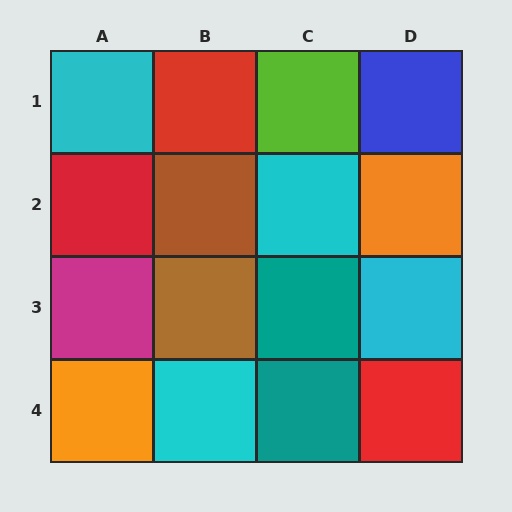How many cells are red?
3 cells are red.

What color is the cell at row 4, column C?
Teal.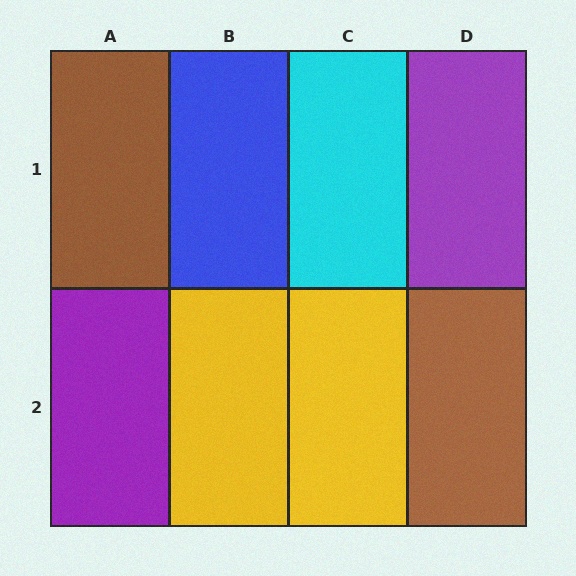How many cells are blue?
1 cell is blue.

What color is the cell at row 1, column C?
Cyan.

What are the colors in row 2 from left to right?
Purple, yellow, yellow, brown.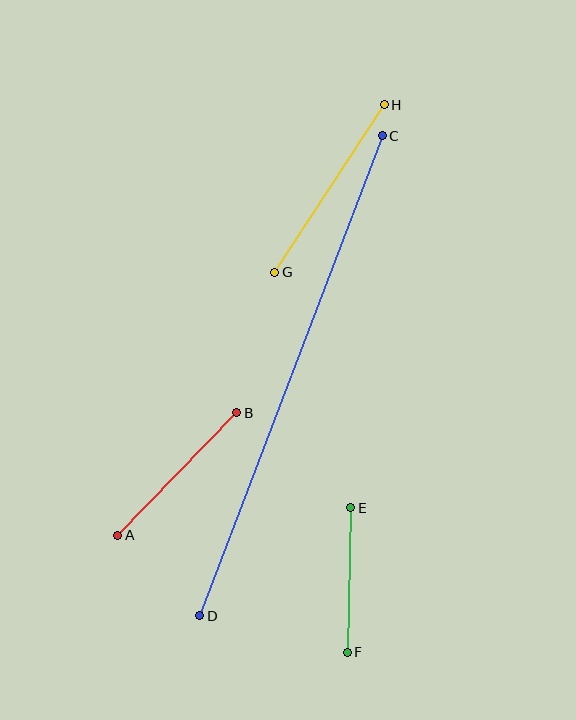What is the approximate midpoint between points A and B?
The midpoint is at approximately (177, 474) pixels.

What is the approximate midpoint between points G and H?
The midpoint is at approximately (329, 189) pixels.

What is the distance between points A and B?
The distance is approximately 171 pixels.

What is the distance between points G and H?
The distance is approximately 200 pixels.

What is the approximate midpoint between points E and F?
The midpoint is at approximately (349, 580) pixels.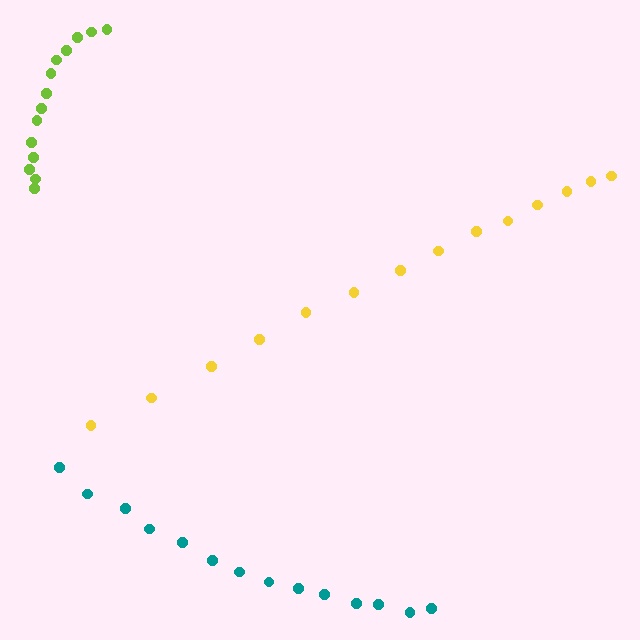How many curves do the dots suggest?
There are 3 distinct paths.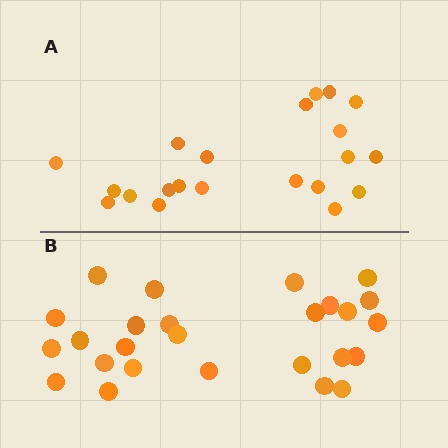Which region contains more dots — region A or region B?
Region B (the bottom region) has more dots.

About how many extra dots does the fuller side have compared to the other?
Region B has about 5 more dots than region A.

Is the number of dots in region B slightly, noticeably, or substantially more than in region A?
Region B has only slightly more — the two regions are fairly close. The ratio is roughly 1.2 to 1.